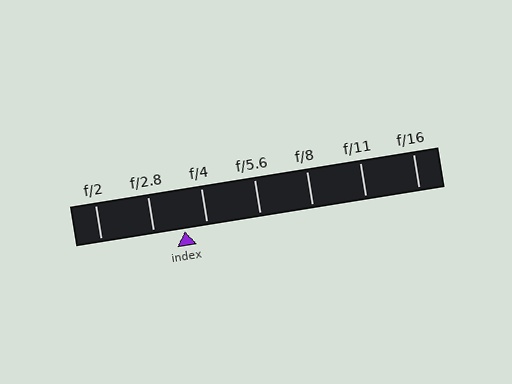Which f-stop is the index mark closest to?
The index mark is closest to f/4.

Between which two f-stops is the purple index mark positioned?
The index mark is between f/2.8 and f/4.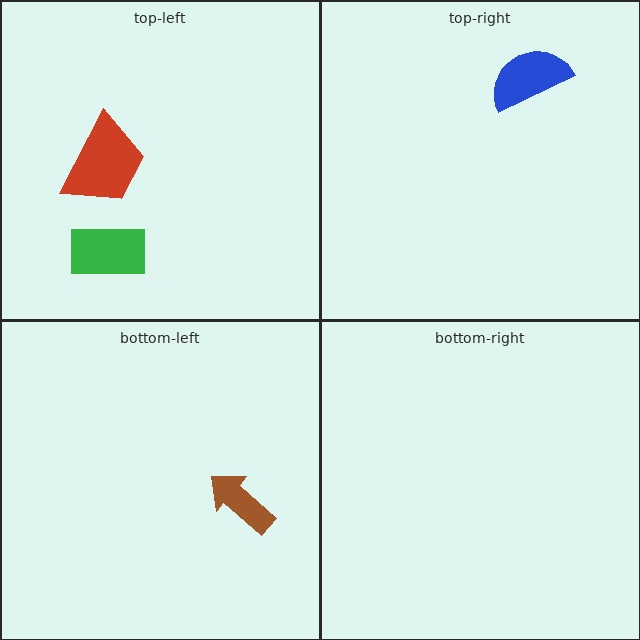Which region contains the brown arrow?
The bottom-left region.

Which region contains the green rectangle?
The top-left region.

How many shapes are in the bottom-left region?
1.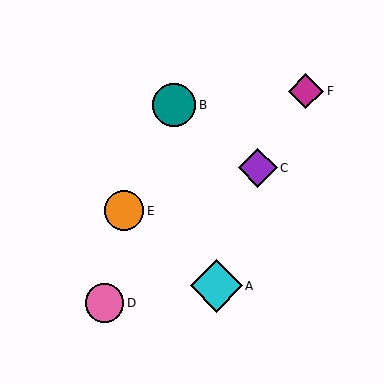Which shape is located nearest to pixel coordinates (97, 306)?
The pink circle (labeled D) at (104, 303) is nearest to that location.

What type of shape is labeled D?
Shape D is a pink circle.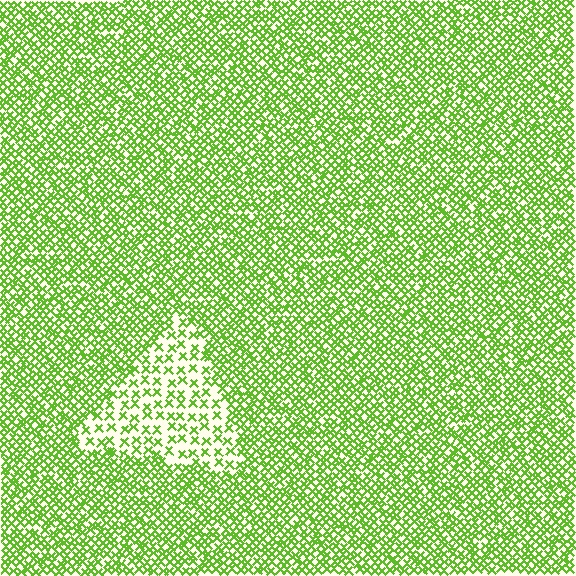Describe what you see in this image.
The image contains small lime elements arranged at two different densities. A triangle-shaped region is visible where the elements are less densely packed than the surrounding area.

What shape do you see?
I see a triangle.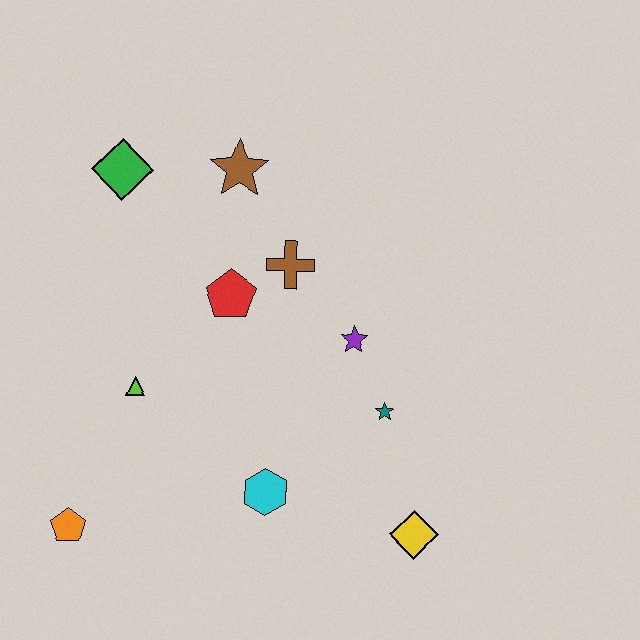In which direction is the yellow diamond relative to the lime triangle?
The yellow diamond is to the right of the lime triangle.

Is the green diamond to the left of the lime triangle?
Yes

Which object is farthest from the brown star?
The yellow diamond is farthest from the brown star.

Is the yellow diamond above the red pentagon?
No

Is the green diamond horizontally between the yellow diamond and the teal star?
No